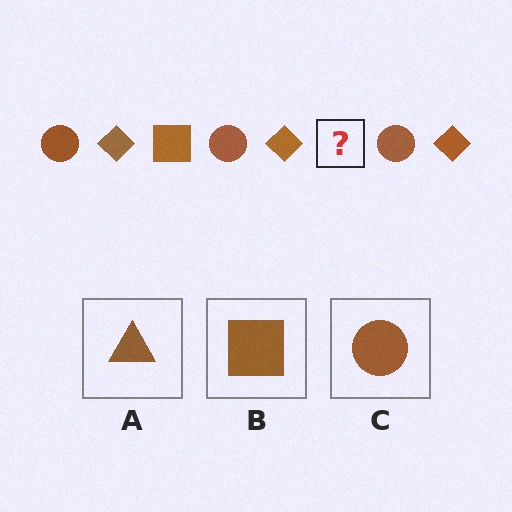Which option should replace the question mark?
Option B.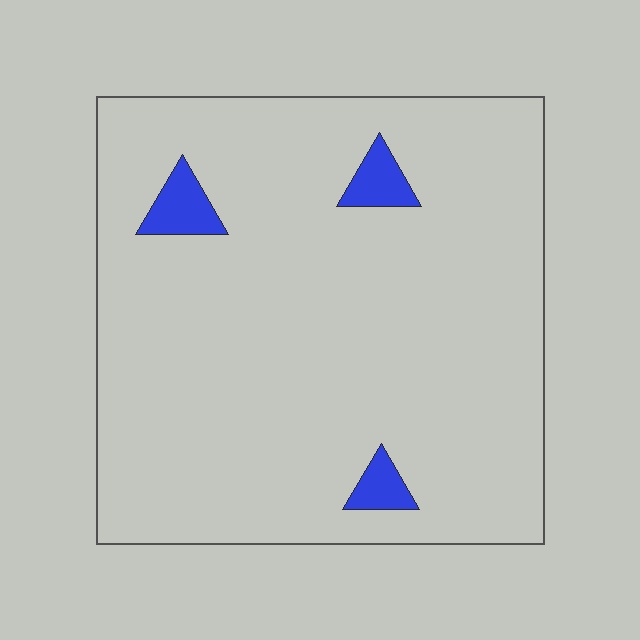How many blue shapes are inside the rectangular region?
3.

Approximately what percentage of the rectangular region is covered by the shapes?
Approximately 5%.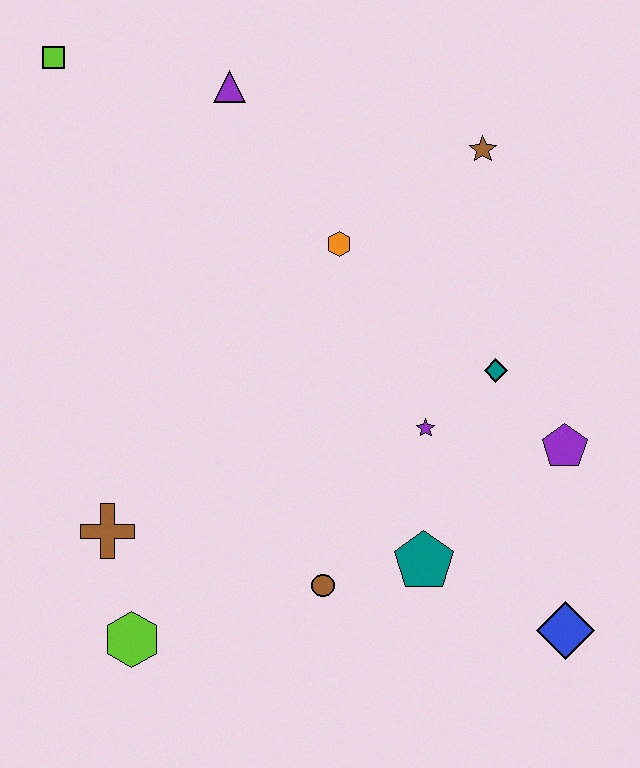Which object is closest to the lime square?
The purple triangle is closest to the lime square.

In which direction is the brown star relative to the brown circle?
The brown star is above the brown circle.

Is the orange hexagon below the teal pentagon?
No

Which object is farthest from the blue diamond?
The lime square is farthest from the blue diamond.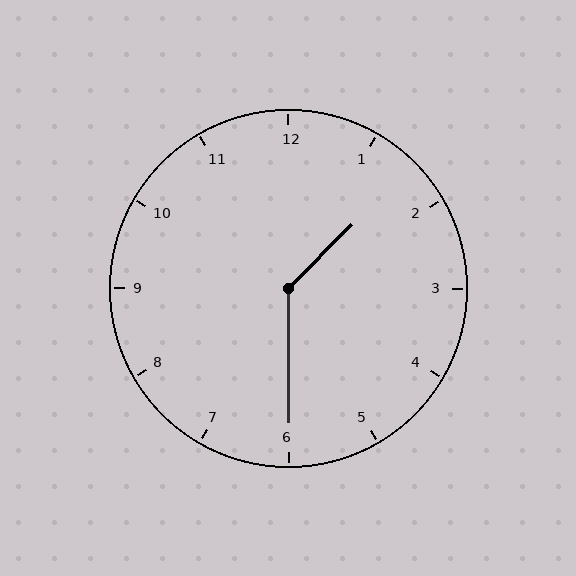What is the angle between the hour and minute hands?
Approximately 135 degrees.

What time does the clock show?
1:30.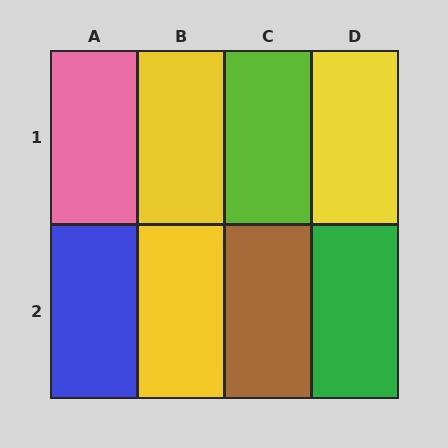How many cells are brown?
1 cell is brown.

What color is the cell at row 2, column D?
Green.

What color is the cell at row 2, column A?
Blue.